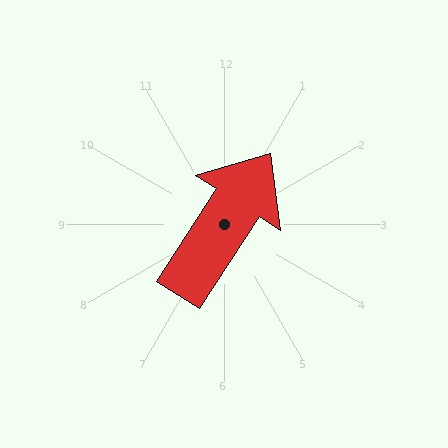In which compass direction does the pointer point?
Northeast.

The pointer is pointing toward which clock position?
Roughly 1 o'clock.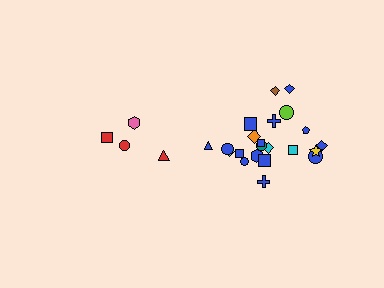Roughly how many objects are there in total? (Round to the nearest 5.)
Roughly 25 objects in total.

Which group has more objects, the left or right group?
The right group.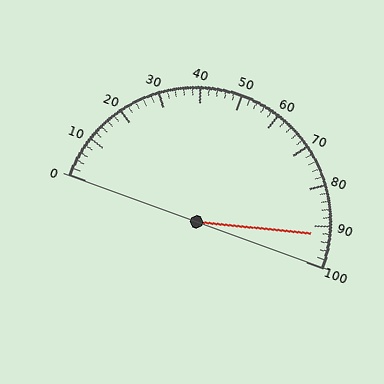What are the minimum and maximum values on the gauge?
The gauge ranges from 0 to 100.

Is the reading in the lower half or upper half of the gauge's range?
The reading is in the upper half of the range (0 to 100).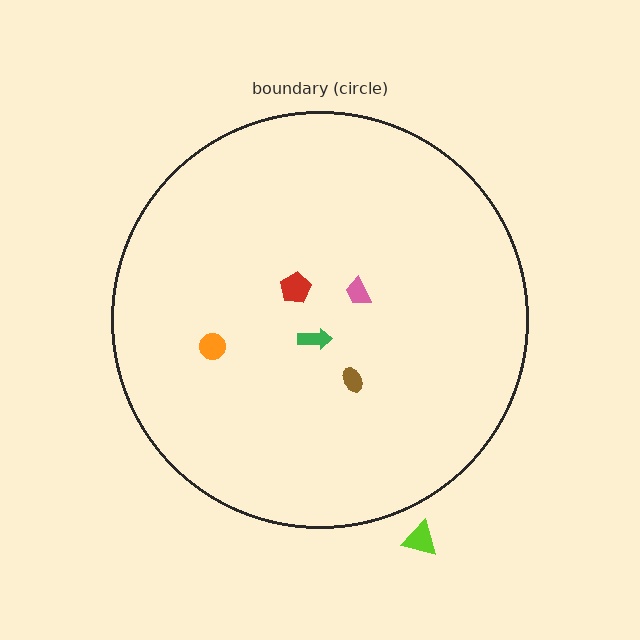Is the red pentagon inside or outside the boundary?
Inside.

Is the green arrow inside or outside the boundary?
Inside.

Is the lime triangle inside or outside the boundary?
Outside.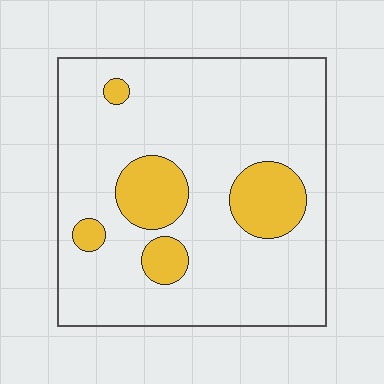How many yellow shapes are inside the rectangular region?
5.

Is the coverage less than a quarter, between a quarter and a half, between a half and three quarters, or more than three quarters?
Less than a quarter.